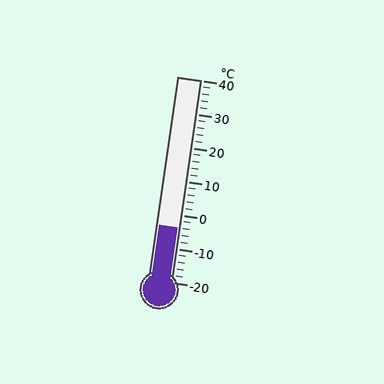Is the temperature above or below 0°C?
The temperature is below 0°C.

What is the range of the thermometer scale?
The thermometer scale ranges from -20°C to 40°C.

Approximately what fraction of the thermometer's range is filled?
The thermometer is filled to approximately 25% of its range.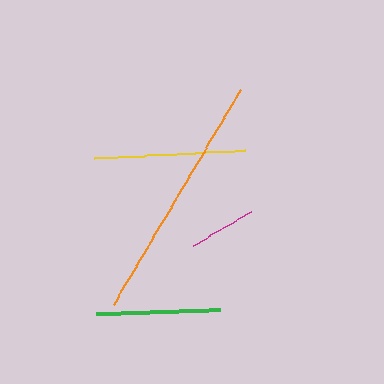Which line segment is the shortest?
The magenta line is the shortest at approximately 67 pixels.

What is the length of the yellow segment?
The yellow segment is approximately 152 pixels long.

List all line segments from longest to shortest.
From longest to shortest: orange, yellow, green, magenta.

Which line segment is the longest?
The orange line is the longest at approximately 249 pixels.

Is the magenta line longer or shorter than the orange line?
The orange line is longer than the magenta line.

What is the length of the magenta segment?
The magenta segment is approximately 67 pixels long.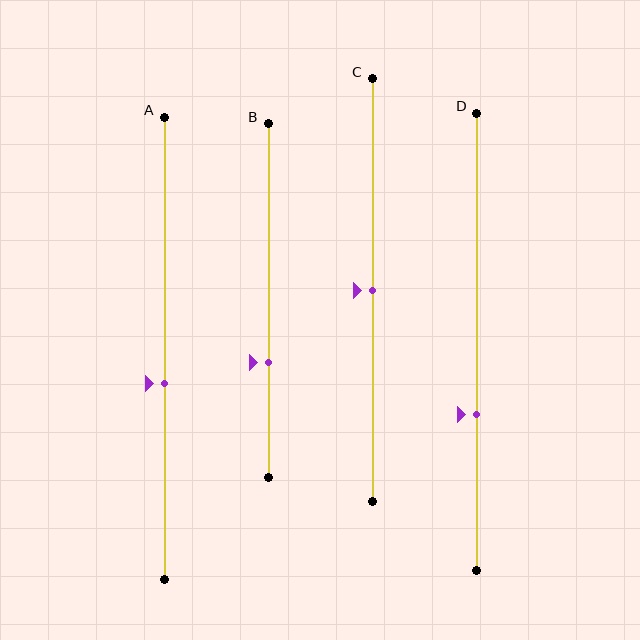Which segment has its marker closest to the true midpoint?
Segment C has its marker closest to the true midpoint.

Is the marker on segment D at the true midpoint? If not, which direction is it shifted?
No, the marker on segment D is shifted downward by about 16% of the segment length.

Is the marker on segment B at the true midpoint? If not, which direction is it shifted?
No, the marker on segment B is shifted downward by about 17% of the segment length.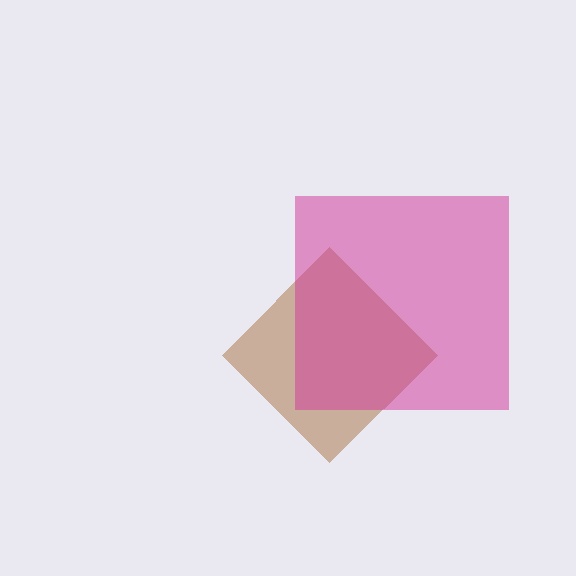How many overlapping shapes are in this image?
There are 2 overlapping shapes in the image.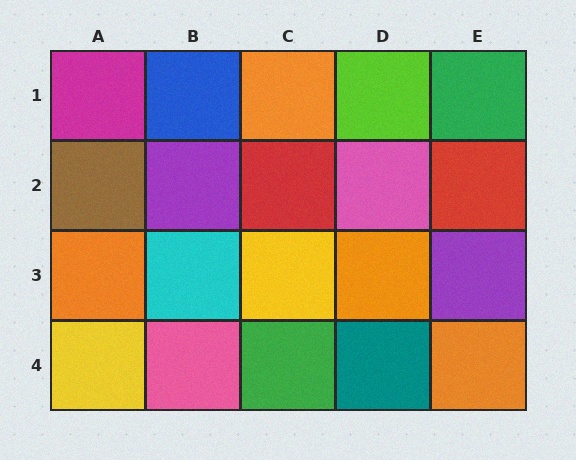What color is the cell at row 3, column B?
Cyan.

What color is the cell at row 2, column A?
Brown.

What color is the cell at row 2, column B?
Purple.